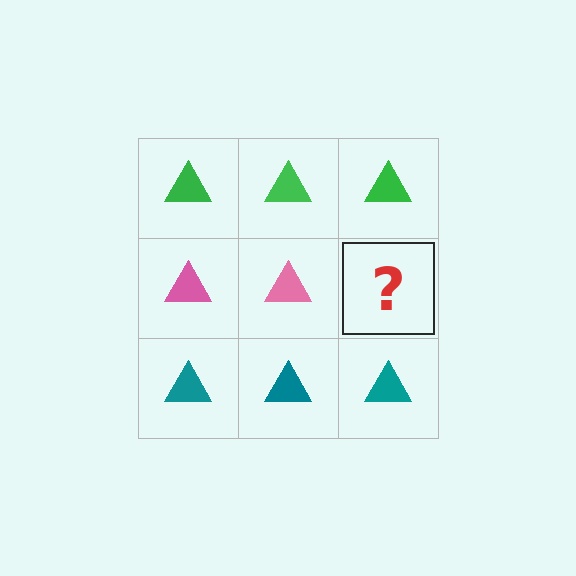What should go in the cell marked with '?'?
The missing cell should contain a pink triangle.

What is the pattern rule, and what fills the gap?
The rule is that each row has a consistent color. The gap should be filled with a pink triangle.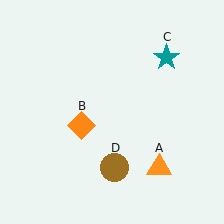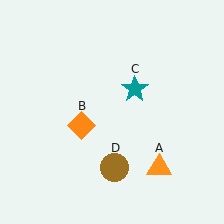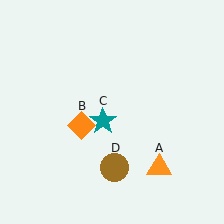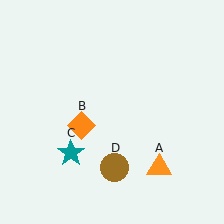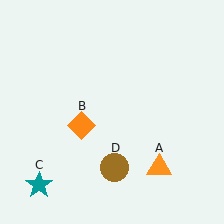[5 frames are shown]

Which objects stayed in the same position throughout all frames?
Orange triangle (object A) and orange diamond (object B) and brown circle (object D) remained stationary.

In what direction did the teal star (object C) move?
The teal star (object C) moved down and to the left.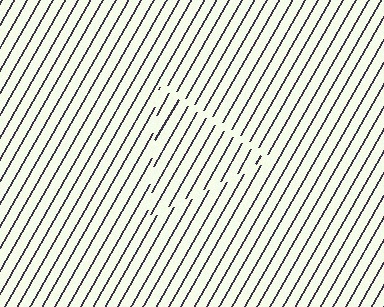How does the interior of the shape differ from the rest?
The interior of the shape contains the same grating, shifted by half a period — the contour is defined by the phase discontinuity where line-ends from the inner and outer gratings abut.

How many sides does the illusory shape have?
3 sides — the line-ends trace a triangle.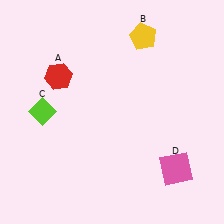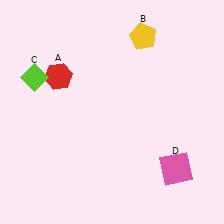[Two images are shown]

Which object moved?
The lime diamond (C) moved up.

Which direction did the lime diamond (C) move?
The lime diamond (C) moved up.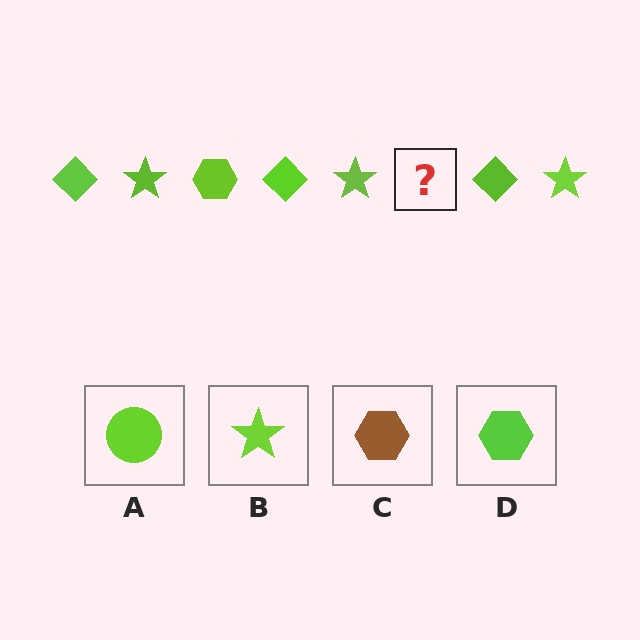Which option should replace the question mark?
Option D.